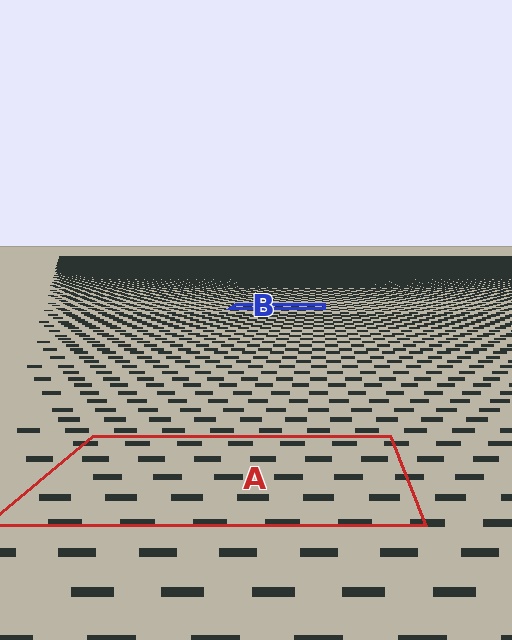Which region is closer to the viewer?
Region A is closer. The texture elements there are larger and more spread out.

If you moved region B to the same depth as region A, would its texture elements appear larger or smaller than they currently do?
They would appear larger. At a closer depth, the same texture elements are projected at a bigger on-screen size.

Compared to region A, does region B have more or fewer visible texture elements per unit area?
Region B has more texture elements per unit area — they are packed more densely because it is farther away.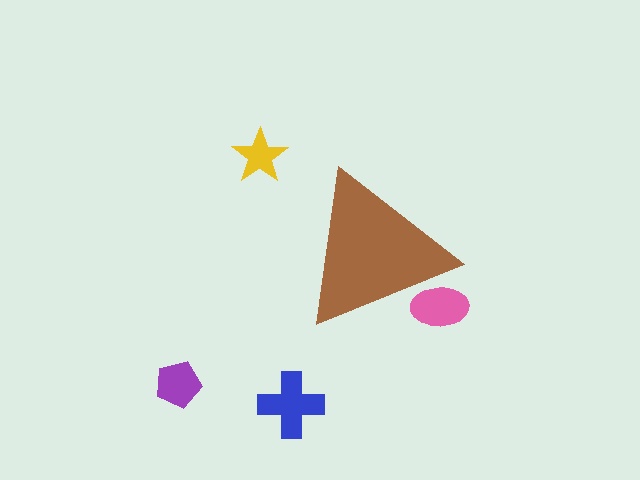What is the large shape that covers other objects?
A brown triangle.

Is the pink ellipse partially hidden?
Yes, the pink ellipse is partially hidden behind the brown triangle.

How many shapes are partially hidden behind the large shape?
1 shape is partially hidden.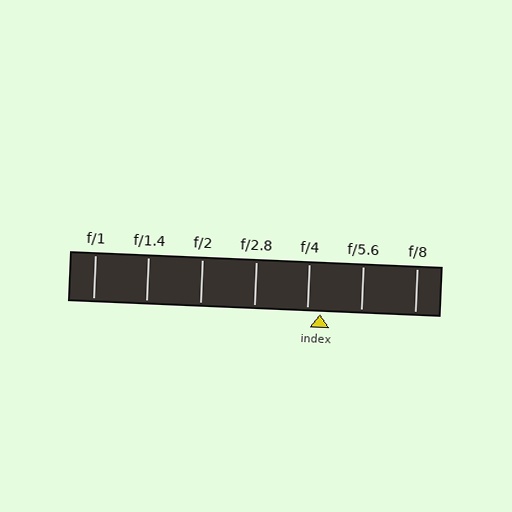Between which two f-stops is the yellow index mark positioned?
The index mark is between f/4 and f/5.6.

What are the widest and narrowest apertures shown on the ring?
The widest aperture shown is f/1 and the narrowest is f/8.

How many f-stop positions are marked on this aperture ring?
There are 7 f-stop positions marked.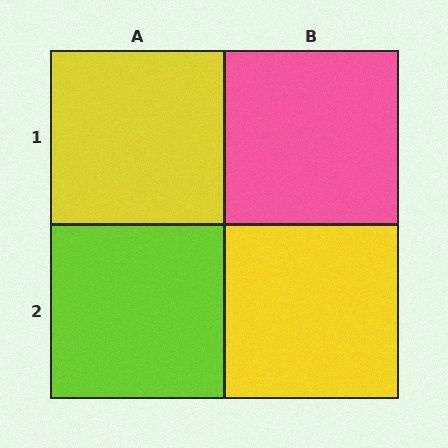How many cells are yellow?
2 cells are yellow.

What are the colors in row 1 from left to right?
Yellow, pink.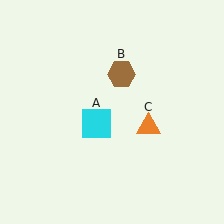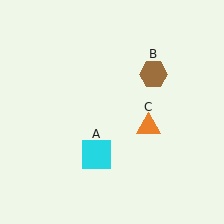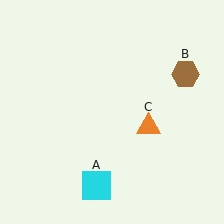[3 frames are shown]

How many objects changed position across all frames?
2 objects changed position: cyan square (object A), brown hexagon (object B).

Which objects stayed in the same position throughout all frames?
Orange triangle (object C) remained stationary.